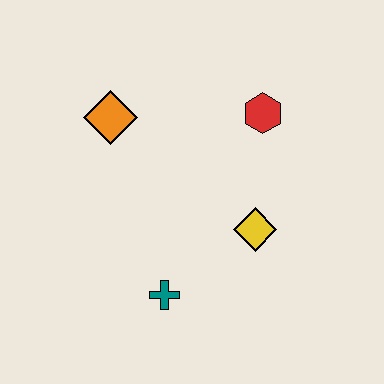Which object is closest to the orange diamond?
The red hexagon is closest to the orange diamond.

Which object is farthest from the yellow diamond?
The orange diamond is farthest from the yellow diamond.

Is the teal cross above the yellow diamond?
No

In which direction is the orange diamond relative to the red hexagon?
The orange diamond is to the left of the red hexagon.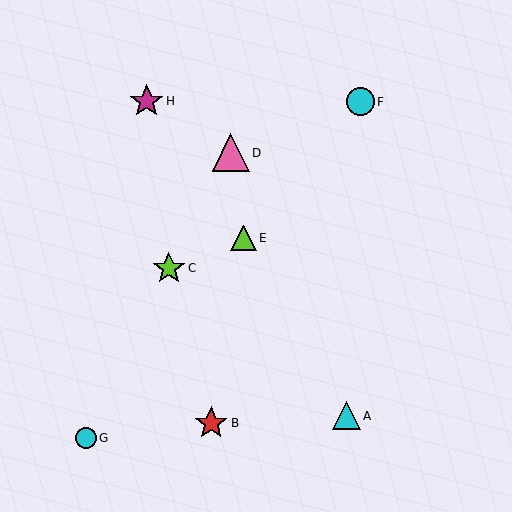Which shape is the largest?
The pink triangle (labeled D) is the largest.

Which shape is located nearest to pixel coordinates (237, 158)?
The pink triangle (labeled D) at (231, 153) is nearest to that location.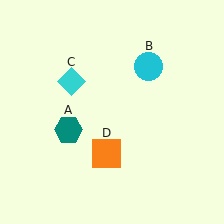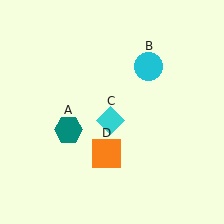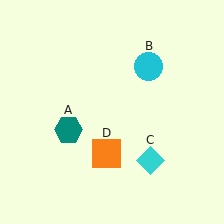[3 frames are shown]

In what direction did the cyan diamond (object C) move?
The cyan diamond (object C) moved down and to the right.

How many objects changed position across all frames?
1 object changed position: cyan diamond (object C).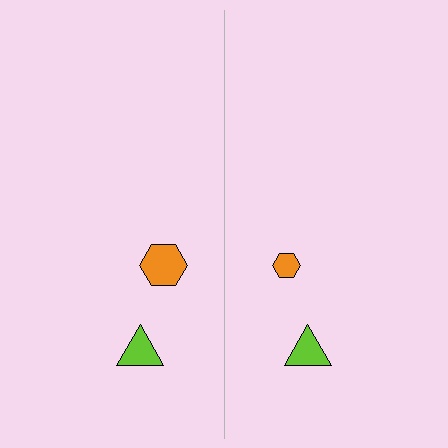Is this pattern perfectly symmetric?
No, the pattern is not perfectly symmetric. The orange hexagon on the right side has a different size than its mirror counterpart.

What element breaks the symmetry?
The orange hexagon on the right side has a different size than its mirror counterpart.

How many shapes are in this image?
There are 4 shapes in this image.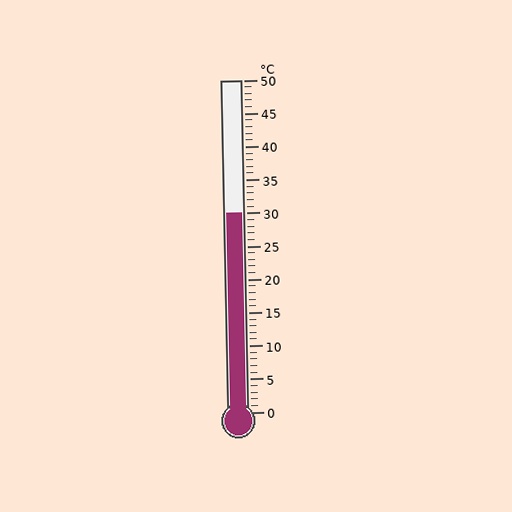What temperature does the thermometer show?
The thermometer shows approximately 30°C.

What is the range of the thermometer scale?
The thermometer scale ranges from 0°C to 50°C.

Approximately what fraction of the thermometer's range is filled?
The thermometer is filled to approximately 60% of its range.